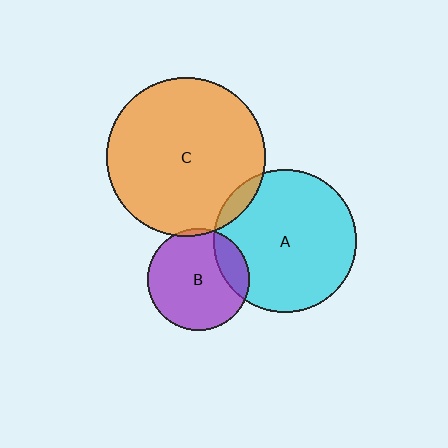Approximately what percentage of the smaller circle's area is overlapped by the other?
Approximately 5%.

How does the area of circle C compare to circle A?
Approximately 1.2 times.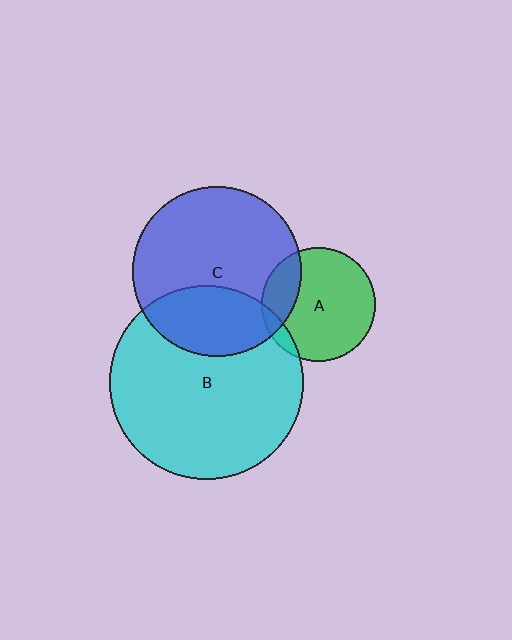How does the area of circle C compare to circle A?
Approximately 2.2 times.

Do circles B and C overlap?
Yes.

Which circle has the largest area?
Circle B (cyan).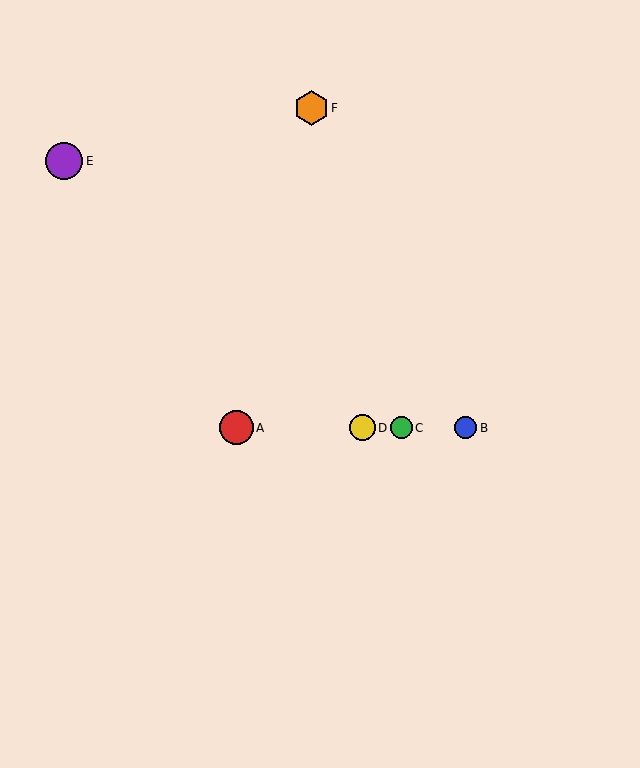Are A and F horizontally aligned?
No, A is at y≈428 and F is at y≈108.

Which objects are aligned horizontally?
Objects A, B, C, D are aligned horizontally.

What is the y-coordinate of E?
Object E is at y≈161.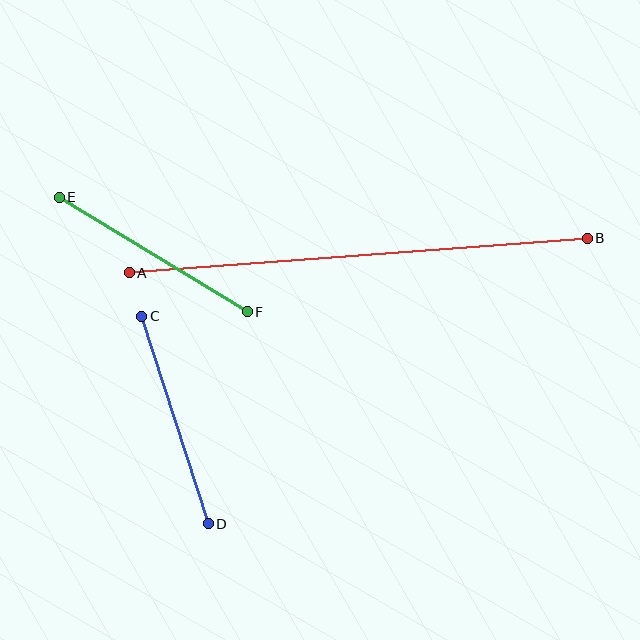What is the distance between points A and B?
The distance is approximately 459 pixels.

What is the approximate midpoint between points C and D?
The midpoint is at approximately (175, 420) pixels.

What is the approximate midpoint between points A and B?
The midpoint is at approximately (358, 256) pixels.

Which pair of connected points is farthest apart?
Points A and B are farthest apart.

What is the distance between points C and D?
The distance is approximately 218 pixels.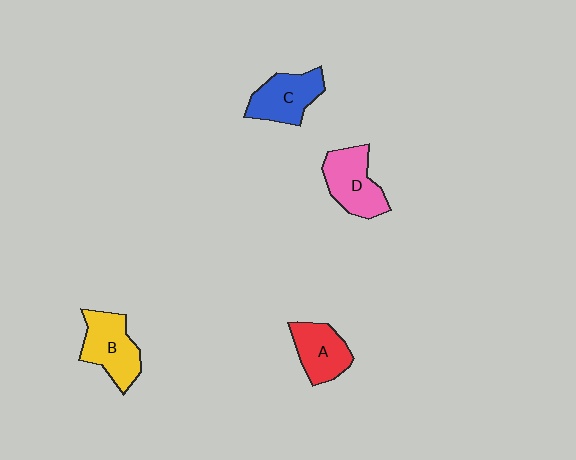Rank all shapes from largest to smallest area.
From largest to smallest: B (yellow), D (pink), C (blue), A (red).